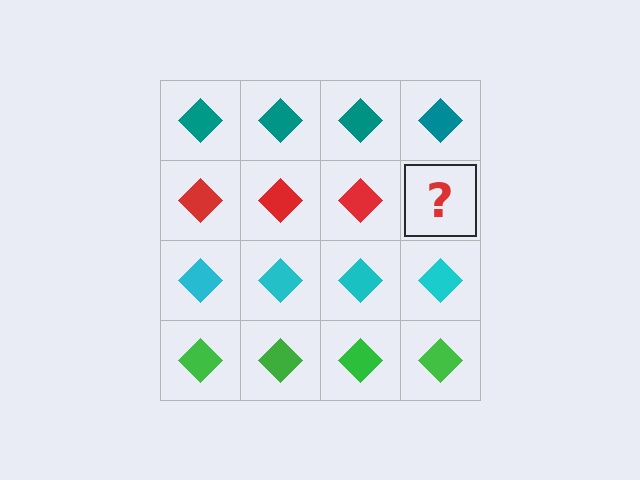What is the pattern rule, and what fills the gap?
The rule is that each row has a consistent color. The gap should be filled with a red diamond.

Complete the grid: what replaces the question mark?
The question mark should be replaced with a red diamond.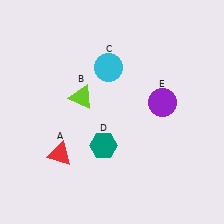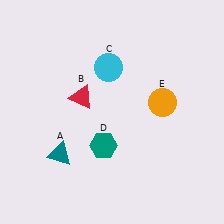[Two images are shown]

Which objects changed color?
A changed from red to teal. B changed from lime to red. E changed from purple to orange.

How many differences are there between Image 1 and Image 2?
There are 3 differences between the two images.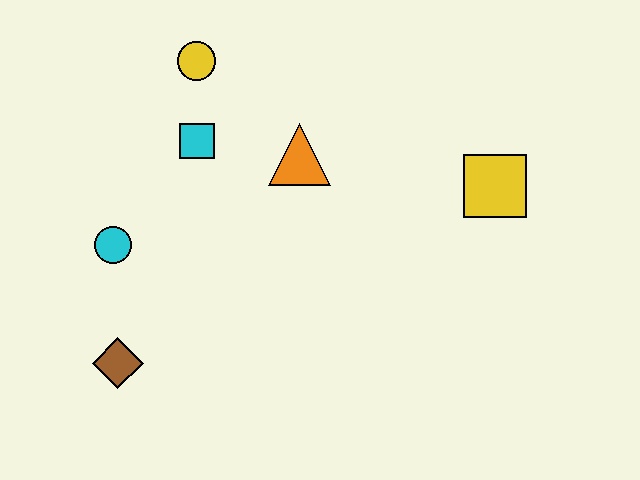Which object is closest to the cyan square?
The yellow circle is closest to the cyan square.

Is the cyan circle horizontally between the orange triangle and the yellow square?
No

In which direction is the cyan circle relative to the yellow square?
The cyan circle is to the left of the yellow square.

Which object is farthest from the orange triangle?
The brown diamond is farthest from the orange triangle.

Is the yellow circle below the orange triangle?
No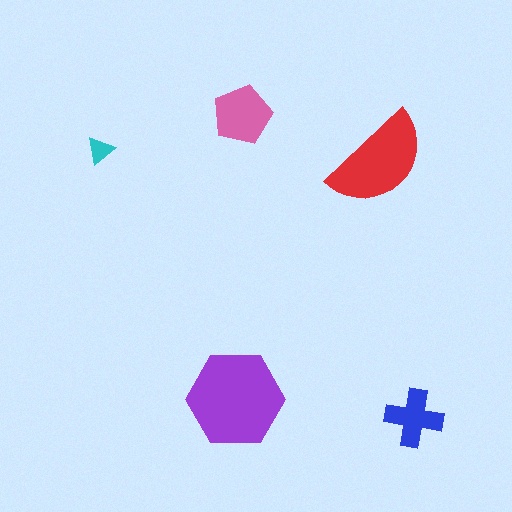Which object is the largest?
The purple hexagon.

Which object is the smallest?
The cyan triangle.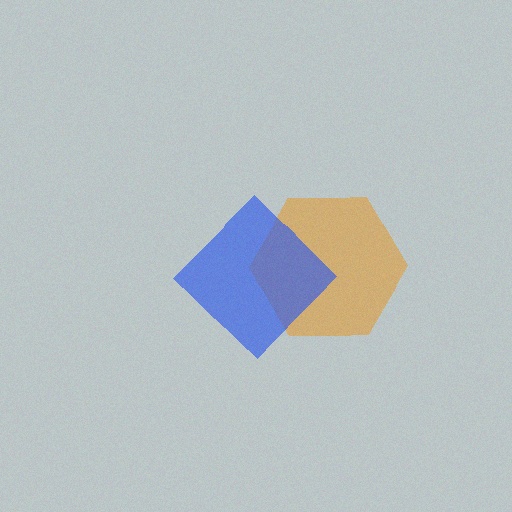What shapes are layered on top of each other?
The layered shapes are: an orange hexagon, a blue diamond.